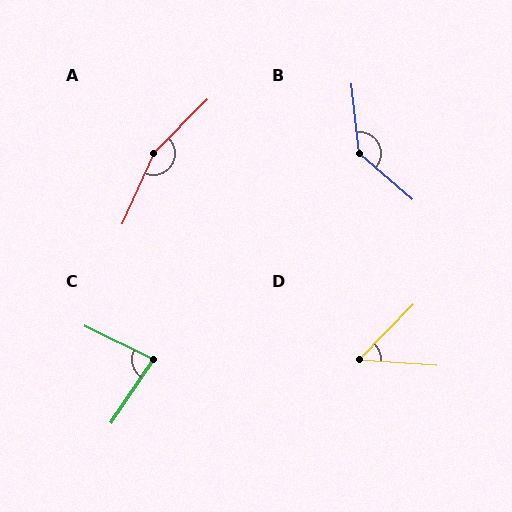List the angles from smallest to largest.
D (49°), C (83°), B (137°), A (159°).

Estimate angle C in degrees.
Approximately 83 degrees.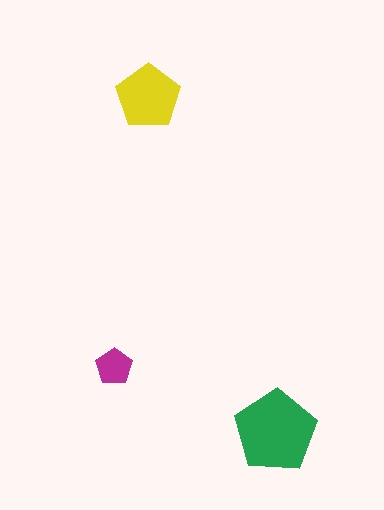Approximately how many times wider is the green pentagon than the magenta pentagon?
About 2.5 times wider.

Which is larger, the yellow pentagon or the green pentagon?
The green one.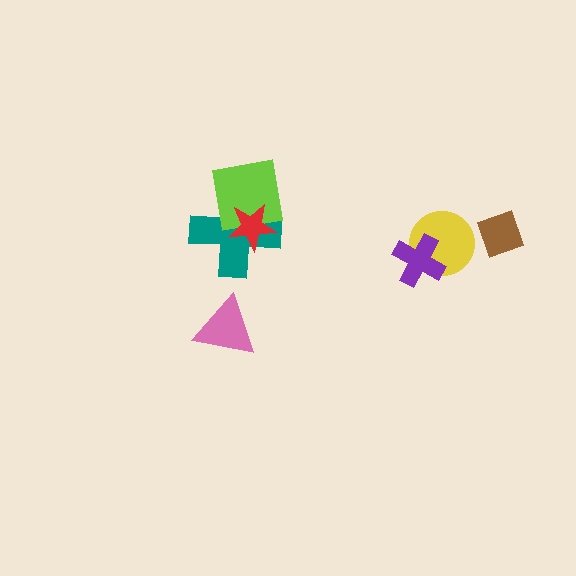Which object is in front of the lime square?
The red star is in front of the lime square.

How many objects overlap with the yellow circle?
1 object overlaps with the yellow circle.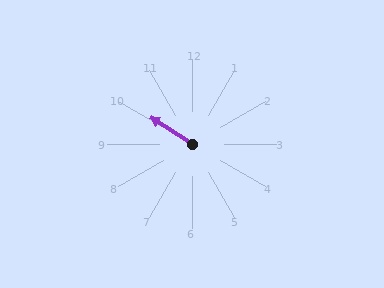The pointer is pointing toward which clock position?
Roughly 10 o'clock.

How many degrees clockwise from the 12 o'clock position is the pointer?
Approximately 303 degrees.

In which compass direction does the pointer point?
Northwest.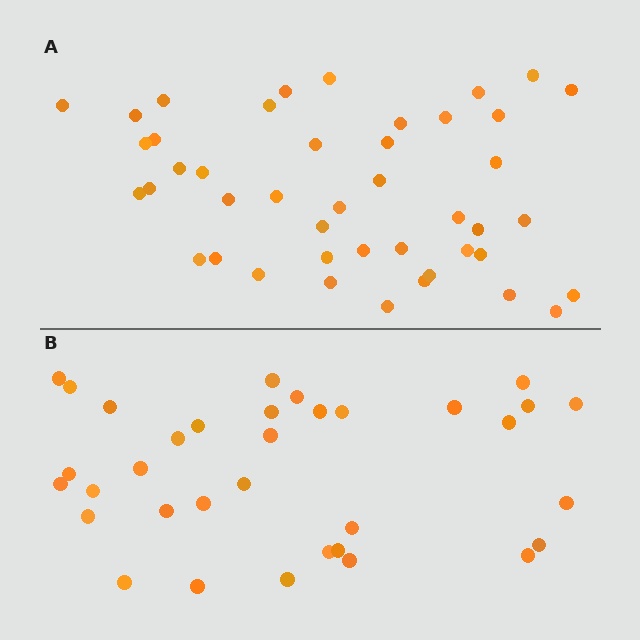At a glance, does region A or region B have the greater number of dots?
Region A (the top region) has more dots.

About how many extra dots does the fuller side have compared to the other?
Region A has roughly 10 or so more dots than region B.